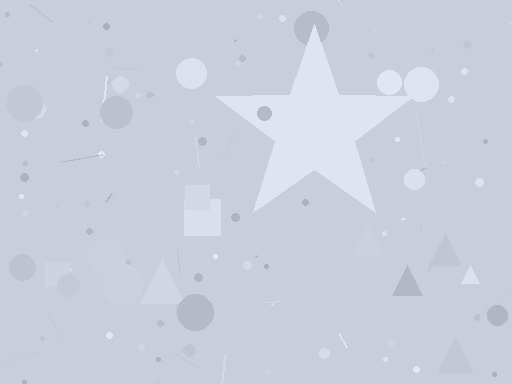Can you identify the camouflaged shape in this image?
The camouflaged shape is a star.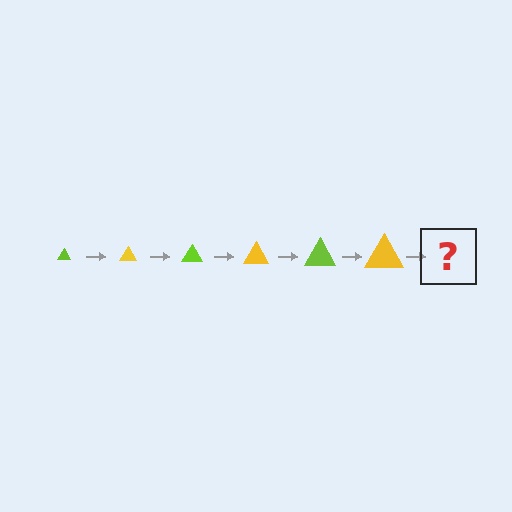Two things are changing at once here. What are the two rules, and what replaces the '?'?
The two rules are that the triangle grows larger each step and the color cycles through lime and yellow. The '?' should be a lime triangle, larger than the previous one.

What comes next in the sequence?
The next element should be a lime triangle, larger than the previous one.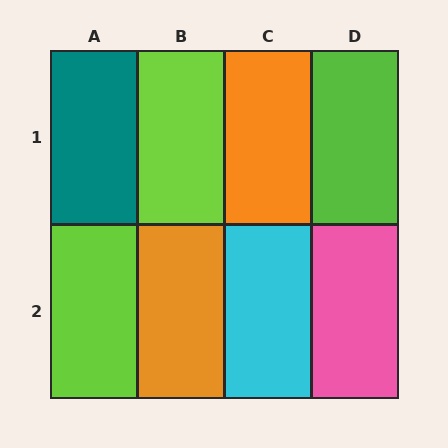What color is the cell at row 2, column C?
Cyan.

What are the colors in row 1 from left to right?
Teal, lime, orange, lime.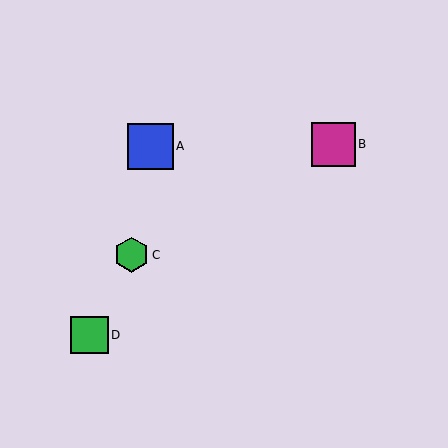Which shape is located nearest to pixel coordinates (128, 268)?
The green hexagon (labeled C) at (132, 255) is nearest to that location.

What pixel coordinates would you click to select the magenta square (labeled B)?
Click at (333, 144) to select the magenta square B.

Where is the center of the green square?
The center of the green square is at (90, 335).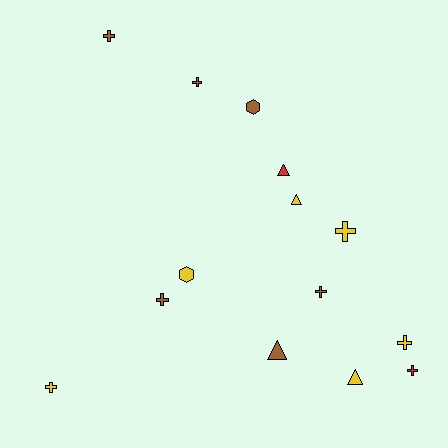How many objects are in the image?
There are 14 objects.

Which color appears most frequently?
Brown, with 6 objects.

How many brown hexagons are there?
There is 1 brown hexagon.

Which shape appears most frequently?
Cross, with 8 objects.